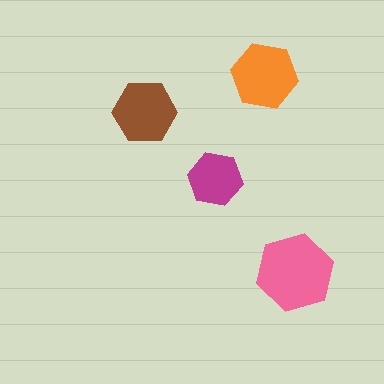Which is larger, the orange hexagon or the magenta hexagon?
The orange one.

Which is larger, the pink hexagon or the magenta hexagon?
The pink one.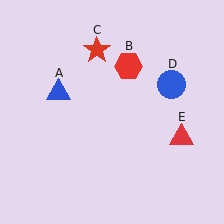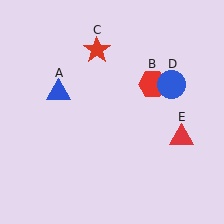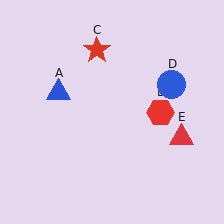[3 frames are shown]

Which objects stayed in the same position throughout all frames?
Blue triangle (object A) and red star (object C) and blue circle (object D) and red triangle (object E) remained stationary.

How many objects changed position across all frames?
1 object changed position: red hexagon (object B).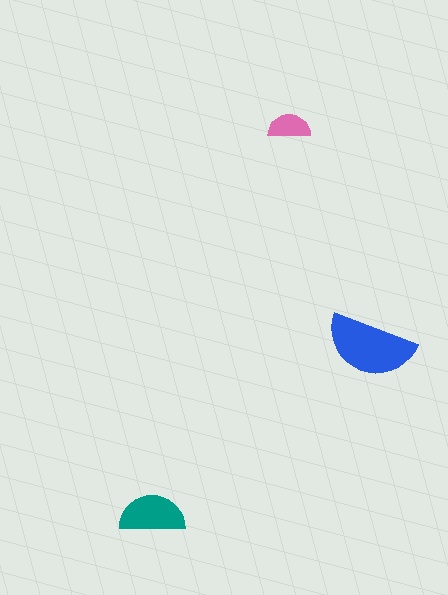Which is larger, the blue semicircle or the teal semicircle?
The blue one.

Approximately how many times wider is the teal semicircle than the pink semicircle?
About 1.5 times wider.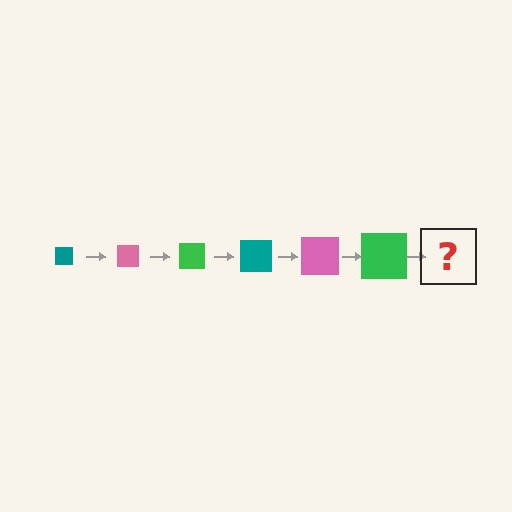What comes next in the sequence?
The next element should be a teal square, larger than the previous one.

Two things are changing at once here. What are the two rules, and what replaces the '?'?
The two rules are that the square grows larger each step and the color cycles through teal, pink, and green. The '?' should be a teal square, larger than the previous one.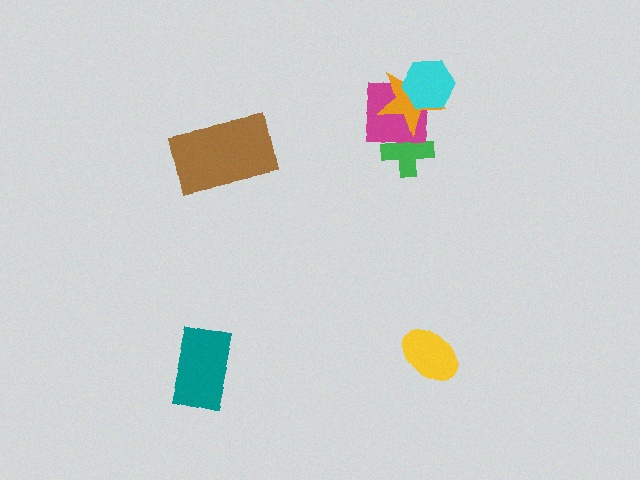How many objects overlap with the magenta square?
3 objects overlap with the magenta square.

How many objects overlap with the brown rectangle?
0 objects overlap with the brown rectangle.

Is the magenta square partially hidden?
Yes, it is partially covered by another shape.